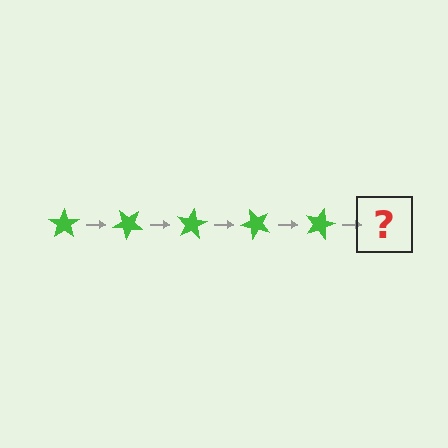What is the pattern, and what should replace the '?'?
The pattern is that the star rotates 40 degrees each step. The '?' should be a green star rotated 200 degrees.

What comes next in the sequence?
The next element should be a green star rotated 200 degrees.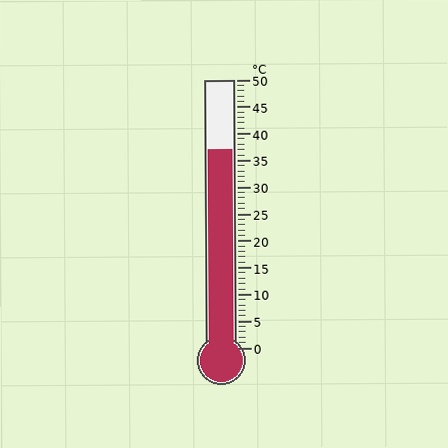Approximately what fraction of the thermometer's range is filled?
The thermometer is filled to approximately 75% of its range.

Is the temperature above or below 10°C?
The temperature is above 10°C.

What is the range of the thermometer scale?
The thermometer scale ranges from 0°C to 50°C.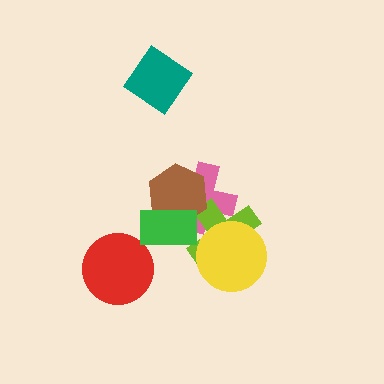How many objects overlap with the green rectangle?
3 objects overlap with the green rectangle.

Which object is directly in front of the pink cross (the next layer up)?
The lime cross is directly in front of the pink cross.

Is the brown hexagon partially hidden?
Yes, it is partially covered by another shape.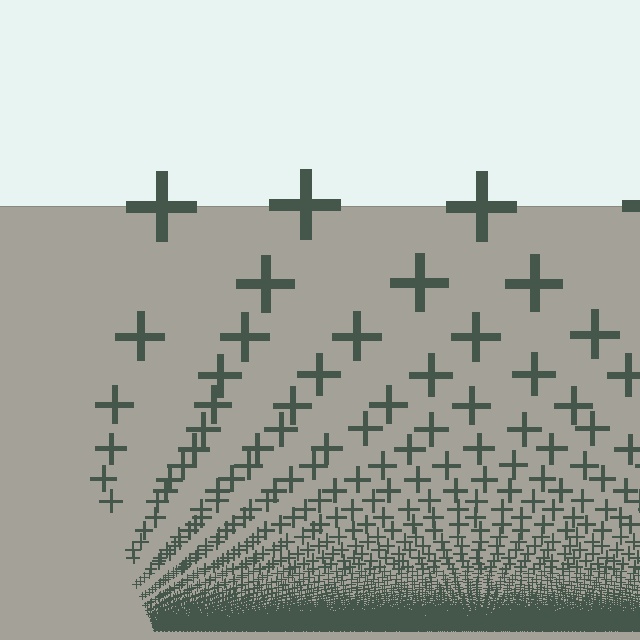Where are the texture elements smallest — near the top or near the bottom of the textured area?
Near the bottom.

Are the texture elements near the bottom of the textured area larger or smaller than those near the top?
Smaller. The gradient is inverted — elements near the bottom are smaller and denser.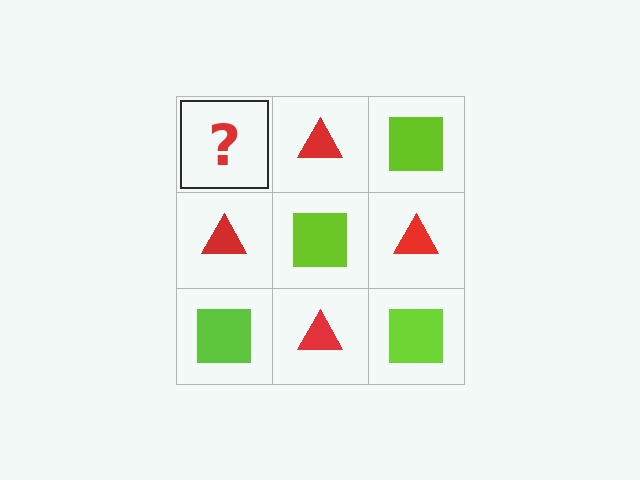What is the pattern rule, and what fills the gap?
The rule is that it alternates lime square and red triangle in a checkerboard pattern. The gap should be filled with a lime square.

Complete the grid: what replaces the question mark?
The question mark should be replaced with a lime square.